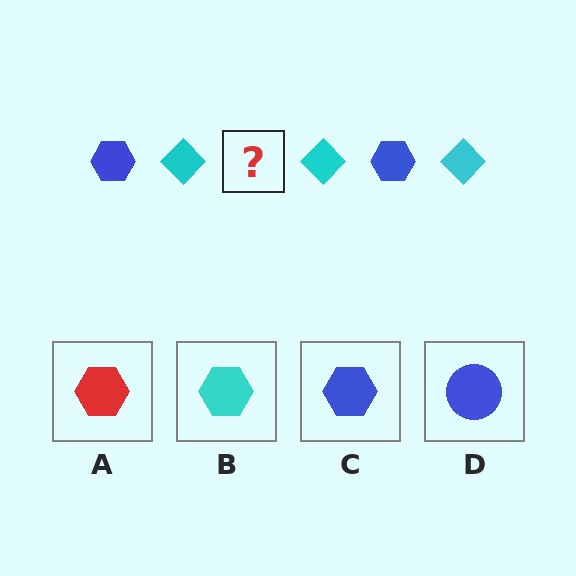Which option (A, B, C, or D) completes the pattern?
C.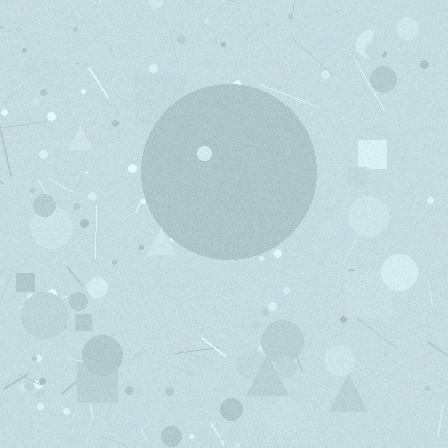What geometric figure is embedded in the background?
A circle is embedded in the background.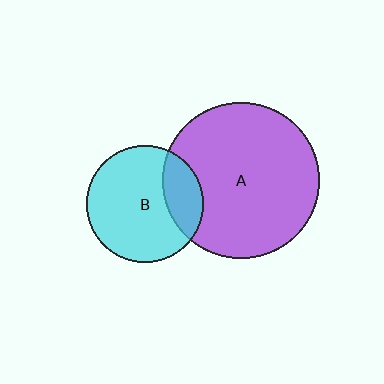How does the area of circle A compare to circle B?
Approximately 1.8 times.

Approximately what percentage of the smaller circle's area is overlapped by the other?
Approximately 20%.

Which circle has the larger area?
Circle A (purple).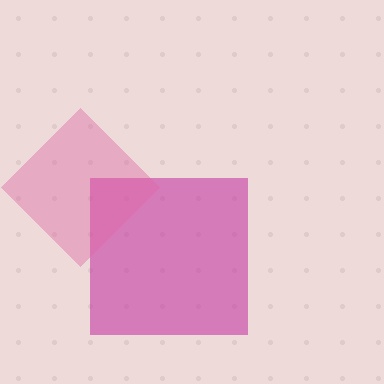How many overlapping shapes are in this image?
There are 2 overlapping shapes in the image.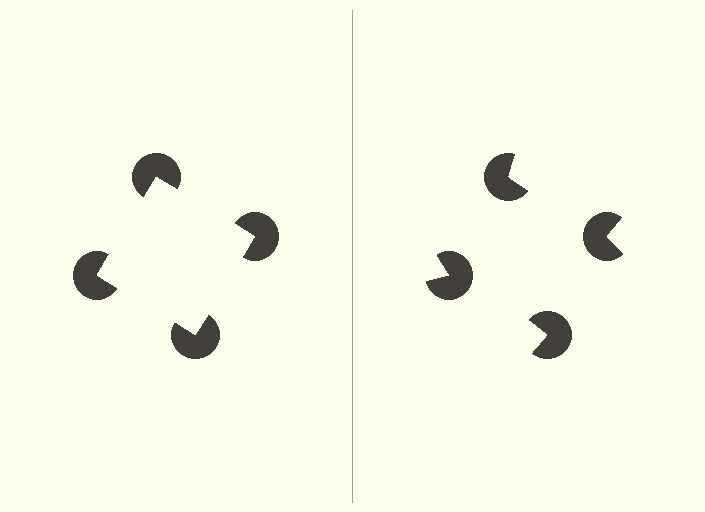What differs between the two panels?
The pac-man discs are positioned identically on both sides; only the wedge orientations differ. On the left they align to a square; on the right they are misaligned.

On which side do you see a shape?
An illusory square appears on the left side. On the right side the wedge cuts are rotated, so no coherent shape forms.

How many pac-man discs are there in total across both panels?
8 — 4 on each side.